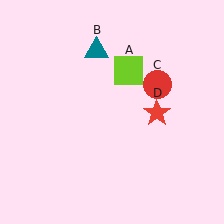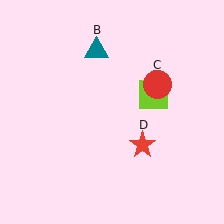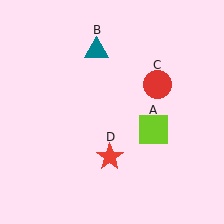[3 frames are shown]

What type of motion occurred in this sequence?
The lime square (object A), red star (object D) rotated clockwise around the center of the scene.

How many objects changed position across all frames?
2 objects changed position: lime square (object A), red star (object D).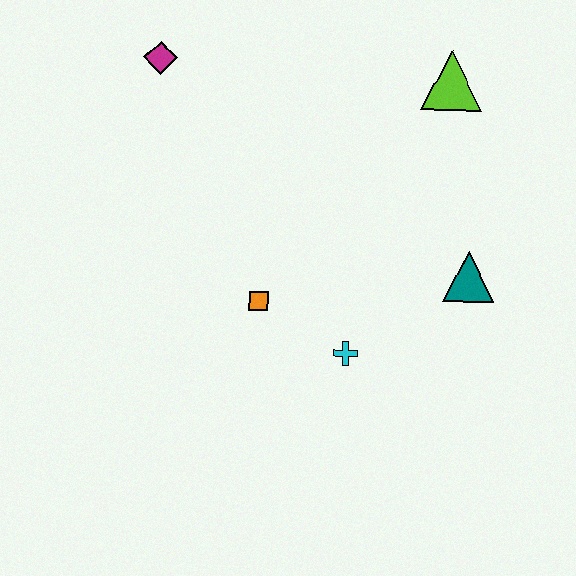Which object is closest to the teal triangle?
The cyan cross is closest to the teal triangle.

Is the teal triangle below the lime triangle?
Yes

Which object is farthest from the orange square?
The lime triangle is farthest from the orange square.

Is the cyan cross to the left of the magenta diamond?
No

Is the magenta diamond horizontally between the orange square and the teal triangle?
No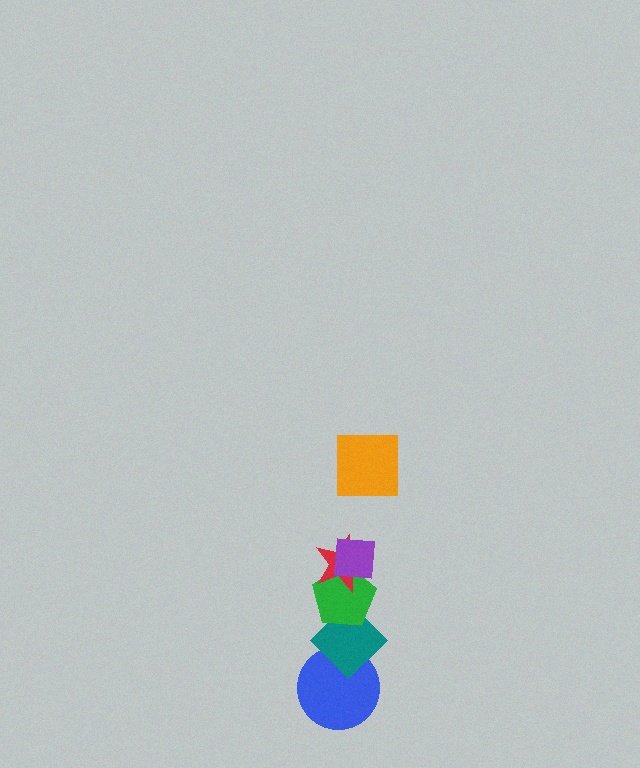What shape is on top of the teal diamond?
The green pentagon is on top of the teal diamond.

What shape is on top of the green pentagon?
The red star is on top of the green pentagon.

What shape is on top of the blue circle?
The teal diamond is on top of the blue circle.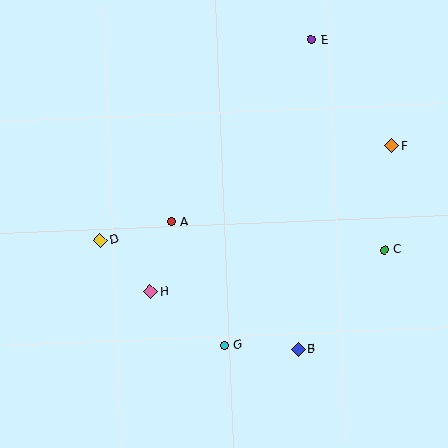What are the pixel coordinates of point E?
Point E is at (311, 40).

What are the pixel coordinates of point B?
Point B is at (298, 350).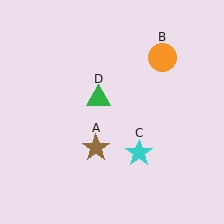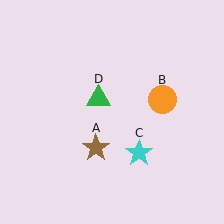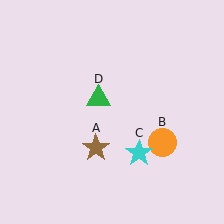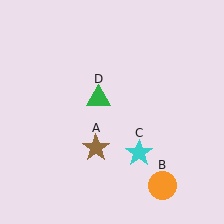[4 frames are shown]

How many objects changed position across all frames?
1 object changed position: orange circle (object B).